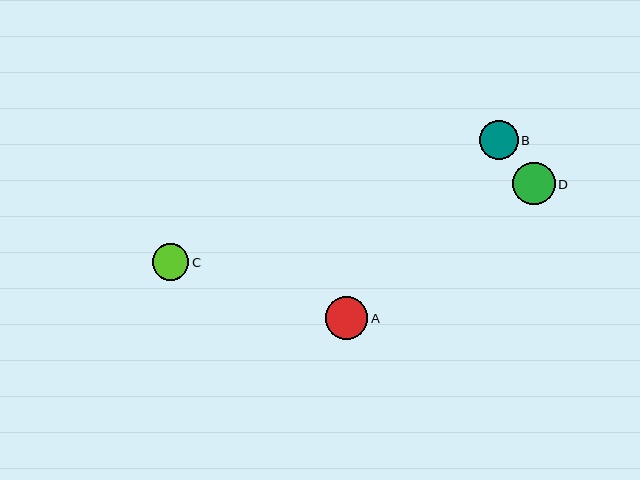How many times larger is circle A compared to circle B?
Circle A is approximately 1.1 times the size of circle B.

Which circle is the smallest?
Circle C is the smallest with a size of approximately 37 pixels.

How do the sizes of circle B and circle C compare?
Circle B and circle C are approximately the same size.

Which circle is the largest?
Circle A is the largest with a size of approximately 43 pixels.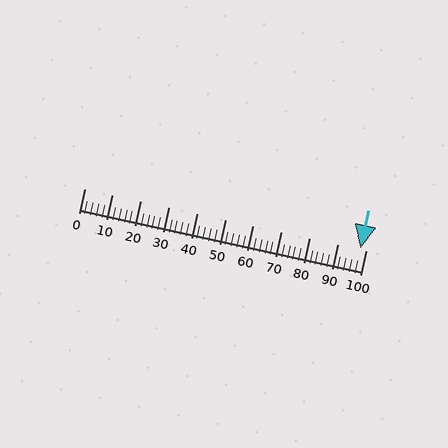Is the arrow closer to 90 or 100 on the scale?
The arrow is closer to 100.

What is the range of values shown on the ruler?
The ruler shows values from 0 to 100.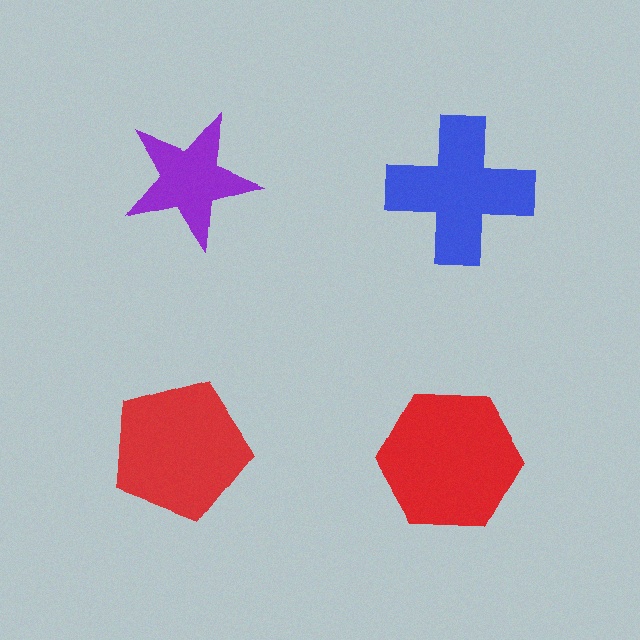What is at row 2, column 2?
A red hexagon.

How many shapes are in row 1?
2 shapes.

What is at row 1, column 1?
A purple star.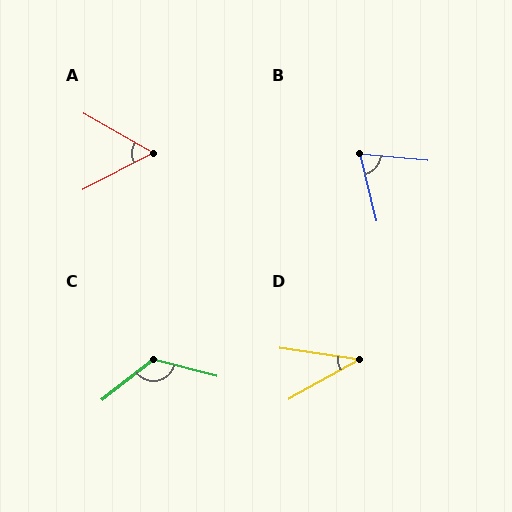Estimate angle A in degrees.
Approximately 57 degrees.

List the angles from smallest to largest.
D (38°), A (57°), B (71°), C (128°).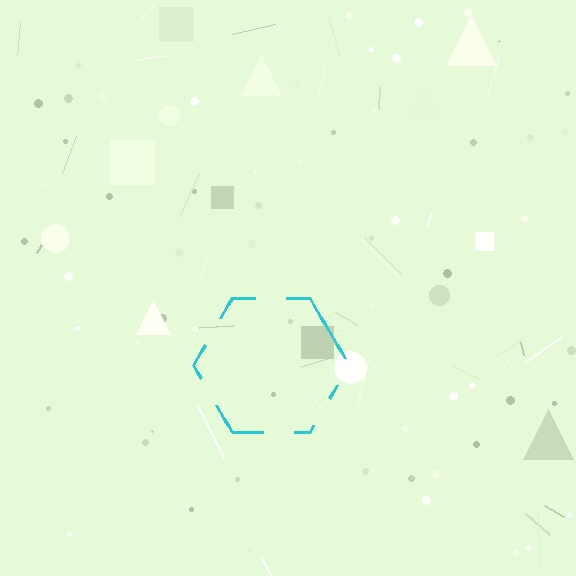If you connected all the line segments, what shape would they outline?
They would outline a hexagon.